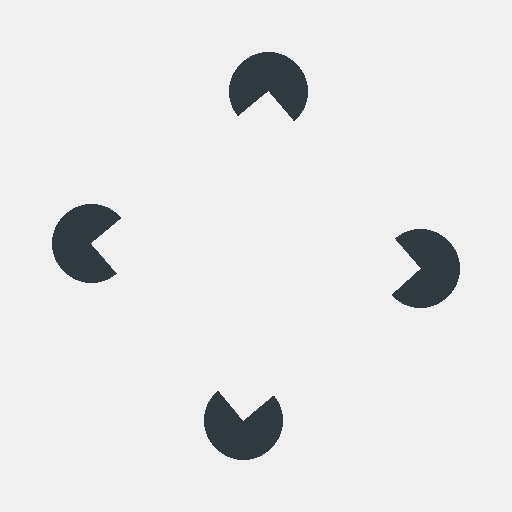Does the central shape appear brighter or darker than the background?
It typically appears slightly brighter than the background, even though no actual brightness change is drawn.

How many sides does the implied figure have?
4 sides.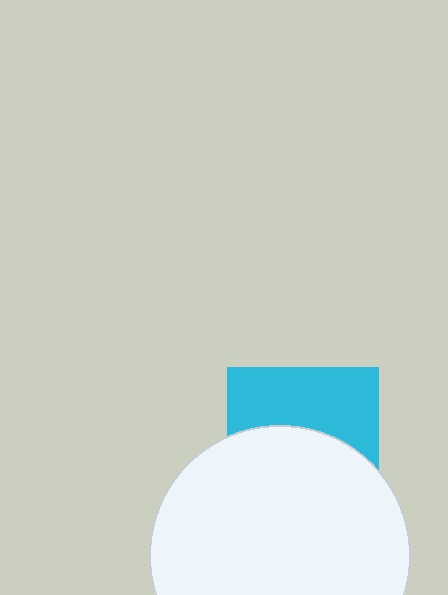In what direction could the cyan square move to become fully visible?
The cyan square could move up. That would shift it out from behind the white circle entirely.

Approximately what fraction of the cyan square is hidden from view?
Roughly 55% of the cyan square is hidden behind the white circle.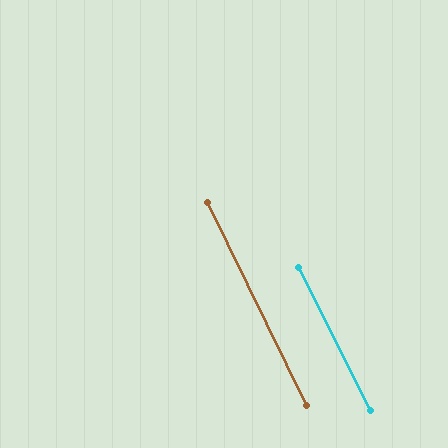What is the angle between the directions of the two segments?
Approximately 1 degree.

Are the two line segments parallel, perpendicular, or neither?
Parallel — their directions differ by only 0.7°.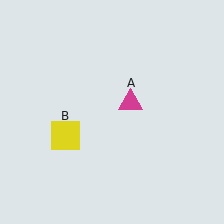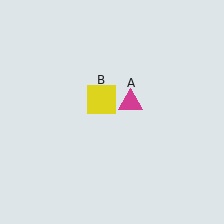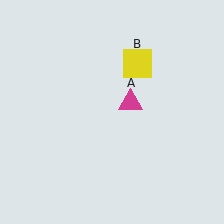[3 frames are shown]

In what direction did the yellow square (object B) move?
The yellow square (object B) moved up and to the right.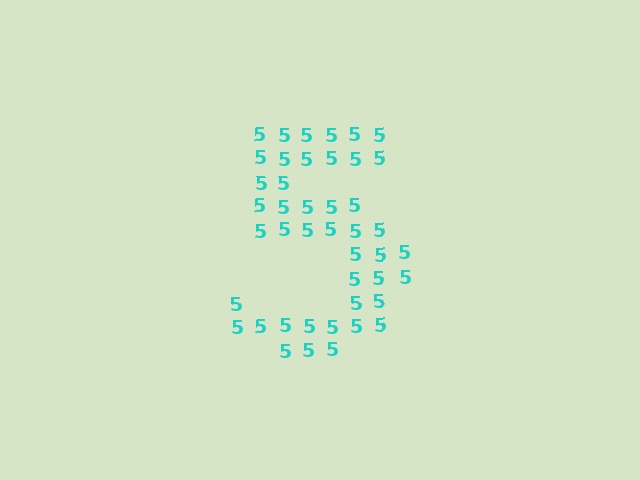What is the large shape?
The large shape is the digit 5.